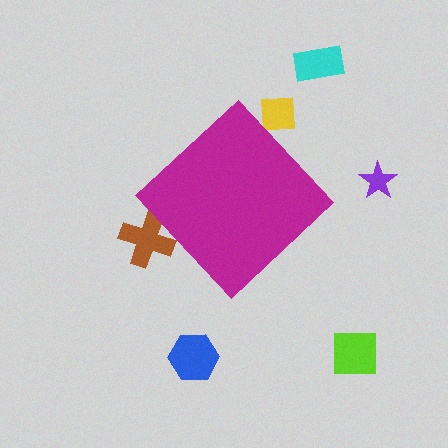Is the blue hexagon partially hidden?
No, the blue hexagon is fully visible.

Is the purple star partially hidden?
No, the purple star is fully visible.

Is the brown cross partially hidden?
Yes, the brown cross is partially hidden behind the magenta diamond.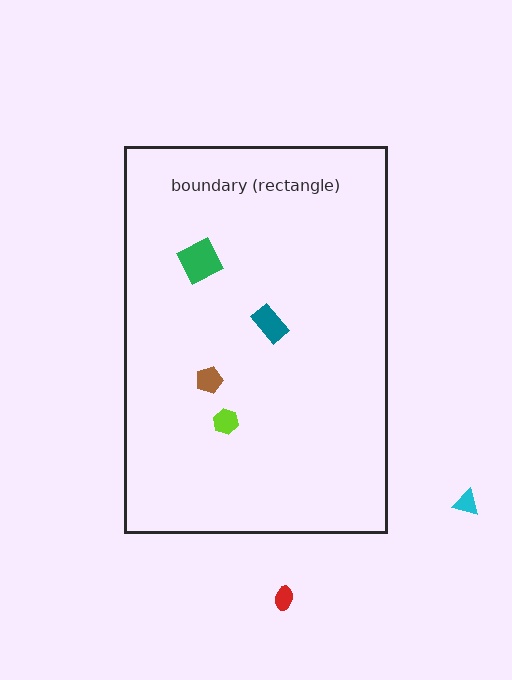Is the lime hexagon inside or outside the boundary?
Inside.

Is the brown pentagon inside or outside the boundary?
Inside.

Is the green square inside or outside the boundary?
Inside.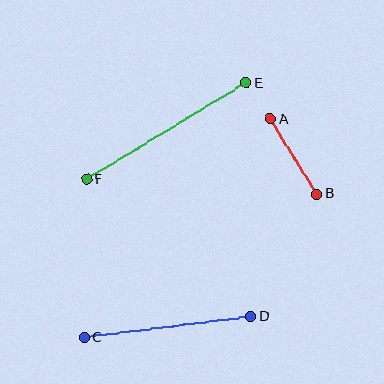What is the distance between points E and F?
The distance is approximately 186 pixels.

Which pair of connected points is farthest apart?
Points E and F are farthest apart.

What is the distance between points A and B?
The distance is approximately 89 pixels.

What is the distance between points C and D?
The distance is approximately 168 pixels.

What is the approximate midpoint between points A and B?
The midpoint is at approximately (293, 157) pixels.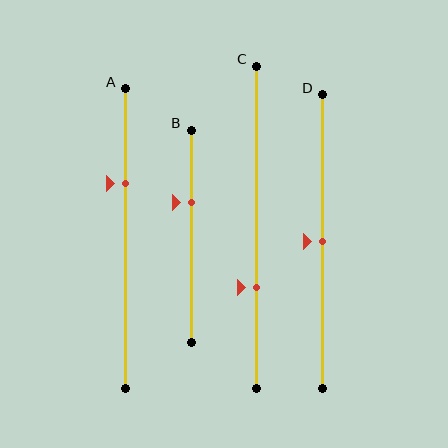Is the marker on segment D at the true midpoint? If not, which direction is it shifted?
Yes, the marker on segment D is at the true midpoint.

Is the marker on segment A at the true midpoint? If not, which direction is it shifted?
No, the marker on segment A is shifted upward by about 18% of the segment length.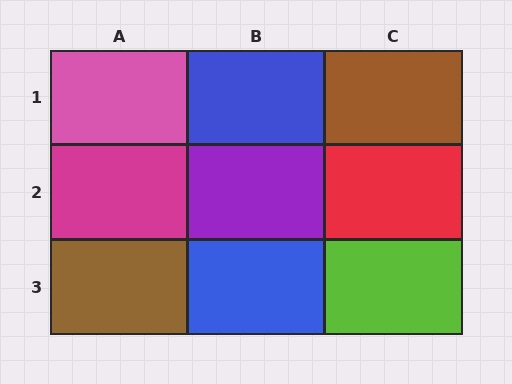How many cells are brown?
2 cells are brown.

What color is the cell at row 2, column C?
Red.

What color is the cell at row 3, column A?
Brown.